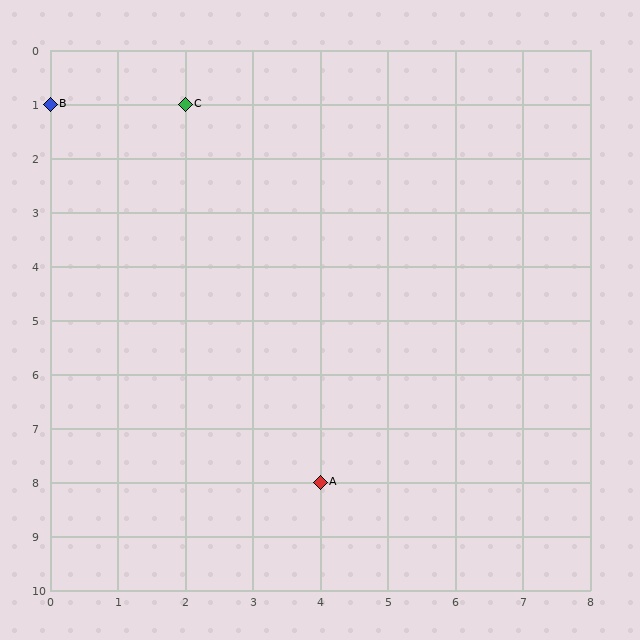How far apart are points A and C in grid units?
Points A and C are 2 columns and 7 rows apart (about 7.3 grid units diagonally).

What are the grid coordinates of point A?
Point A is at grid coordinates (4, 8).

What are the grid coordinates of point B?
Point B is at grid coordinates (0, 1).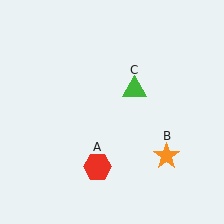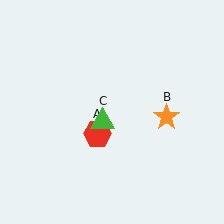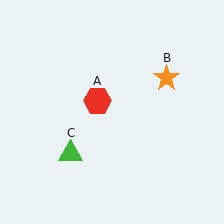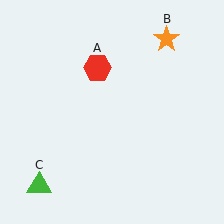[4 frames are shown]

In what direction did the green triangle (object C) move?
The green triangle (object C) moved down and to the left.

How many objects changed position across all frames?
3 objects changed position: red hexagon (object A), orange star (object B), green triangle (object C).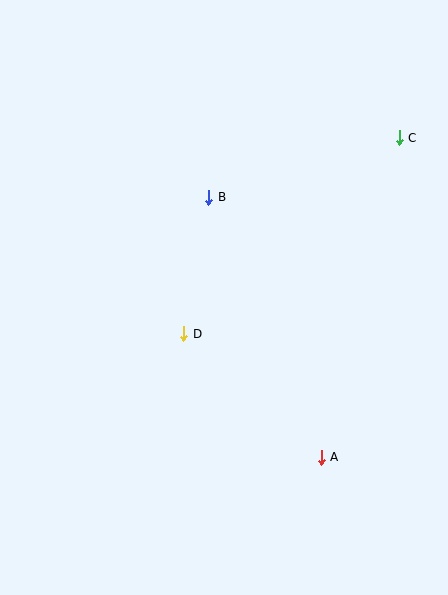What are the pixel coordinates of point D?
Point D is at (184, 334).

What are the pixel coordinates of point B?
Point B is at (209, 197).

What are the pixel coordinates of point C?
Point C is at (399, 138).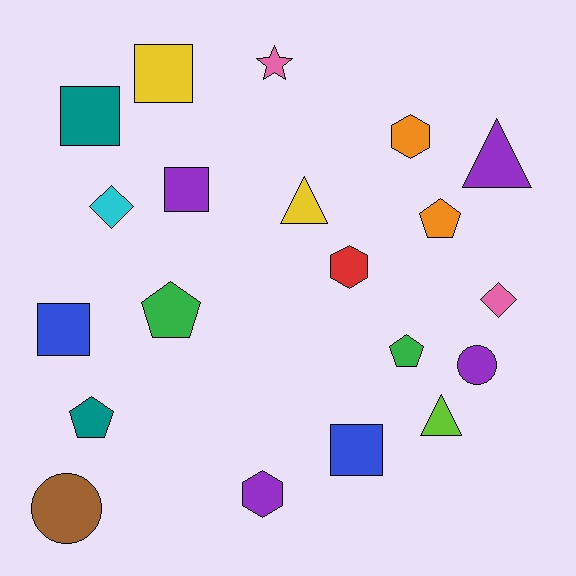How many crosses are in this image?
There are no crosses.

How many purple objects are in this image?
There are 4 purple objects.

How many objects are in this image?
There are 20 objects.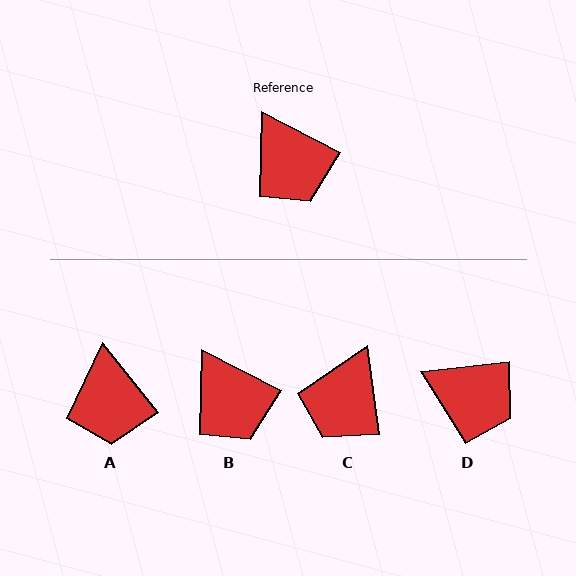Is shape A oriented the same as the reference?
No, it is off by about 24 degrees.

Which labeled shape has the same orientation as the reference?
B.